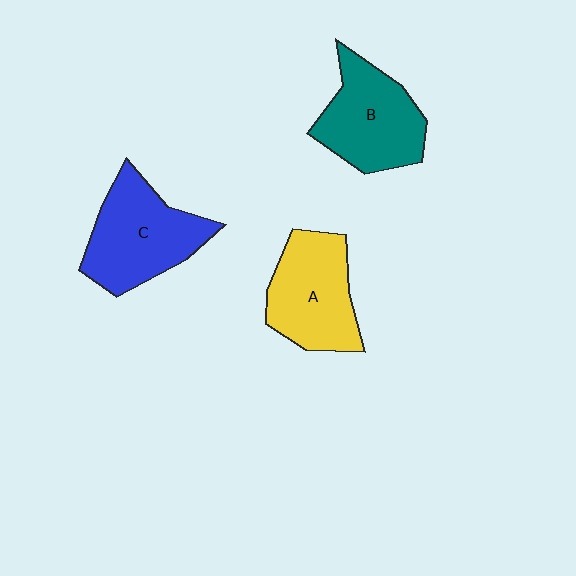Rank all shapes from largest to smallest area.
From largest to smallest: C (blue), A (yellow), B (teal).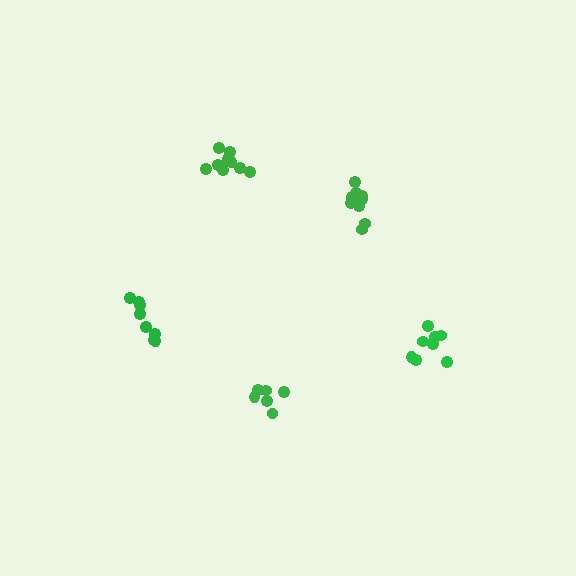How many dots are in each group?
Group 1: 8 dots, Group 2: 6 dots, Group 3: 9 dots, Group 4: 9 dots, Group 5: 8 dots (40 total).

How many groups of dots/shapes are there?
There are 5 groups.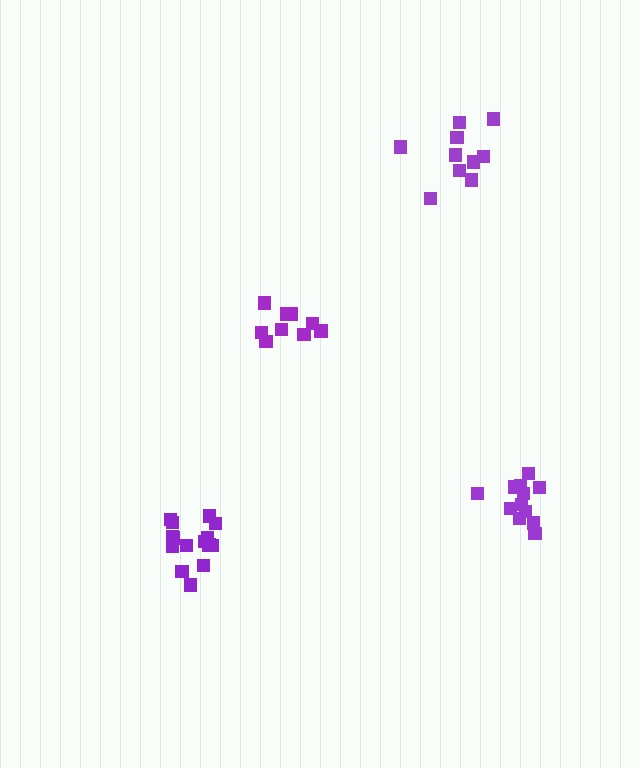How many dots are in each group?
Group 1: 15 dots, Group 2: 12 dots, Group 3: 10 dots, Group 4: 9 dots (46 total).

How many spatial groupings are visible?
There are 4 spatial groupings.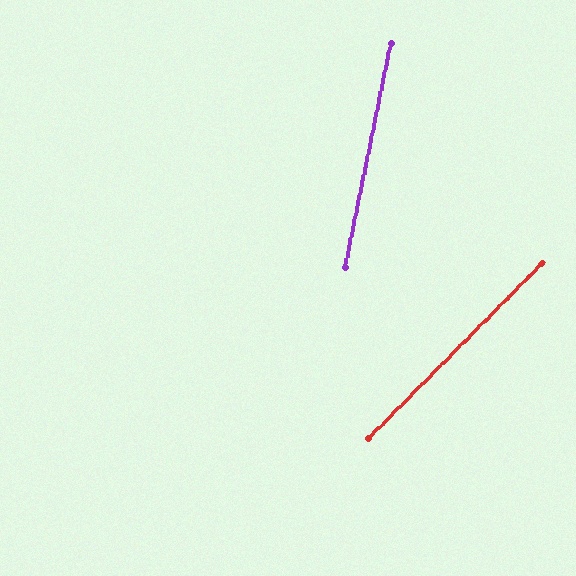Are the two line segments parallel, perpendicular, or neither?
Neither parallel nor perpendicular — they differ by about 33°.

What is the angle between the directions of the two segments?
Approximately 33 degrees.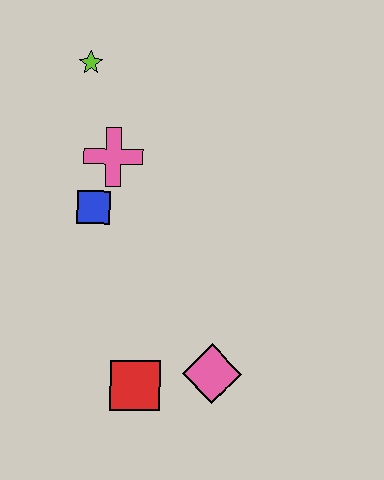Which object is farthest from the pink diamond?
The lime star is farthest from the pink diamond.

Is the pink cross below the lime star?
Yes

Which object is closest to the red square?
The pink diamond is closest to the red square.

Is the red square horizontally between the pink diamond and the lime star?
Yes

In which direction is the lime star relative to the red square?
The lime star is above the red square.